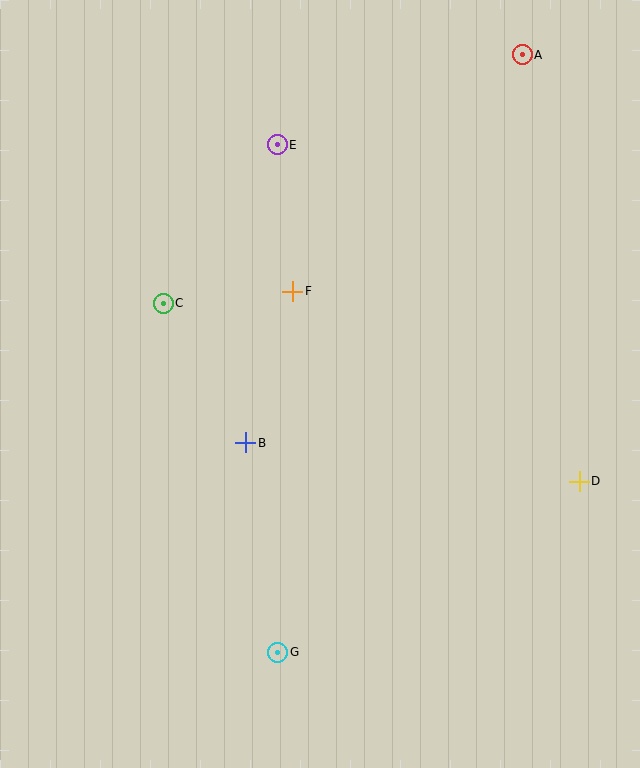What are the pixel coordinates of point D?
Point D is at (579, 481).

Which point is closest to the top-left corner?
Point E is closest to the top-left corner.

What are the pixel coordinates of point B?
Point B is at (246, 443).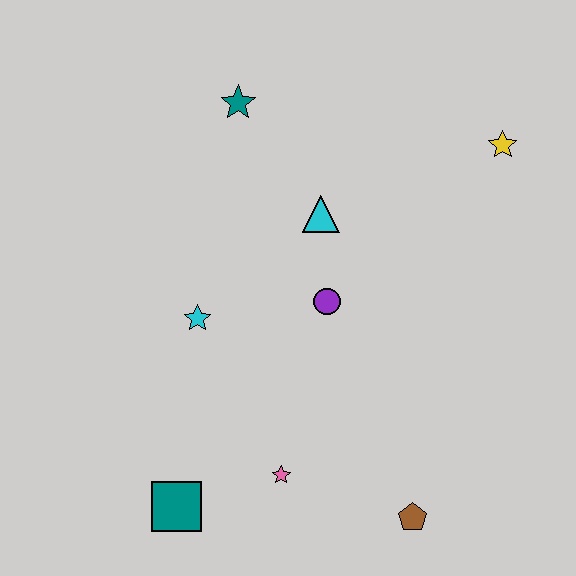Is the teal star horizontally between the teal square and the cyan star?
No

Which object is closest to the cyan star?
The purple circle is closest to the cyan star.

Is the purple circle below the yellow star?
Yes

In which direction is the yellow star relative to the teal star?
The yellow star is to the right of the teal star.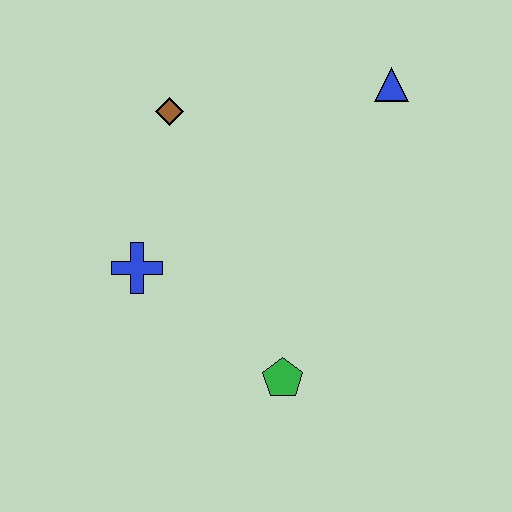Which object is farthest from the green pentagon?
The blue triangle is farthest from the green pentagon.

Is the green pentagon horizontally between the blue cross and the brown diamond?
No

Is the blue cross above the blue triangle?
No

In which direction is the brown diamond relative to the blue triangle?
The brown diamond is to the left of the blue triangle.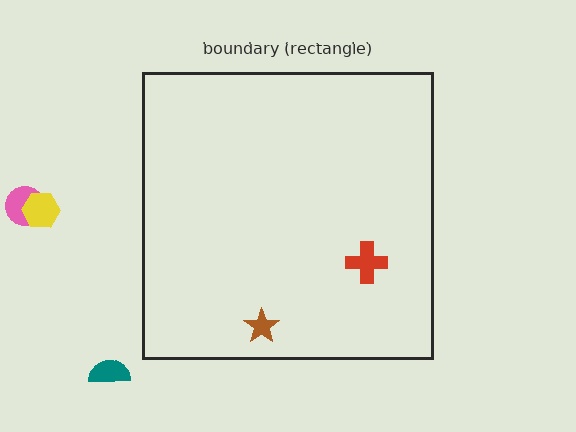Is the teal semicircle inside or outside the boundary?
Outside.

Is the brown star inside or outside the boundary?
Inside.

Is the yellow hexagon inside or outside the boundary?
Outside.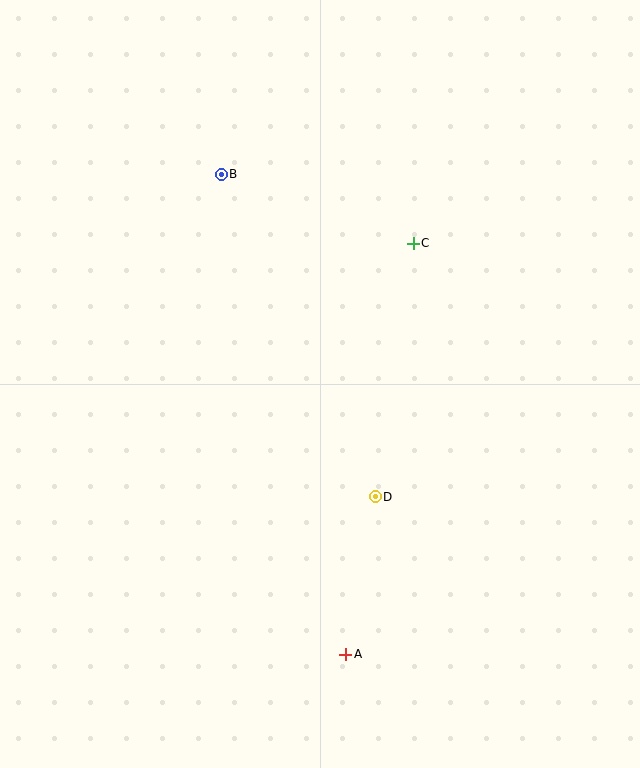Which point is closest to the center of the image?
Point D at (375, 497) is closest to the center.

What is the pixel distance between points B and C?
The distance between B and C is 204 pixels.